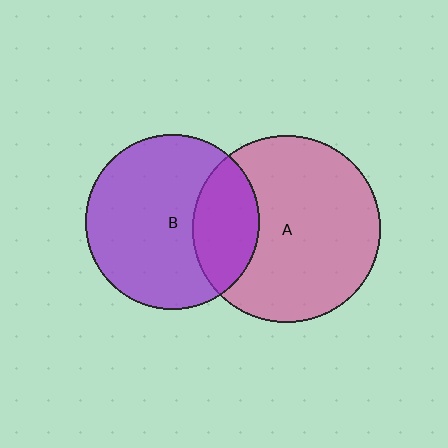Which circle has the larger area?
Circle A (pink).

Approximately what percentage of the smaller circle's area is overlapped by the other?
Approximately 25%.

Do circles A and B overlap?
Yes.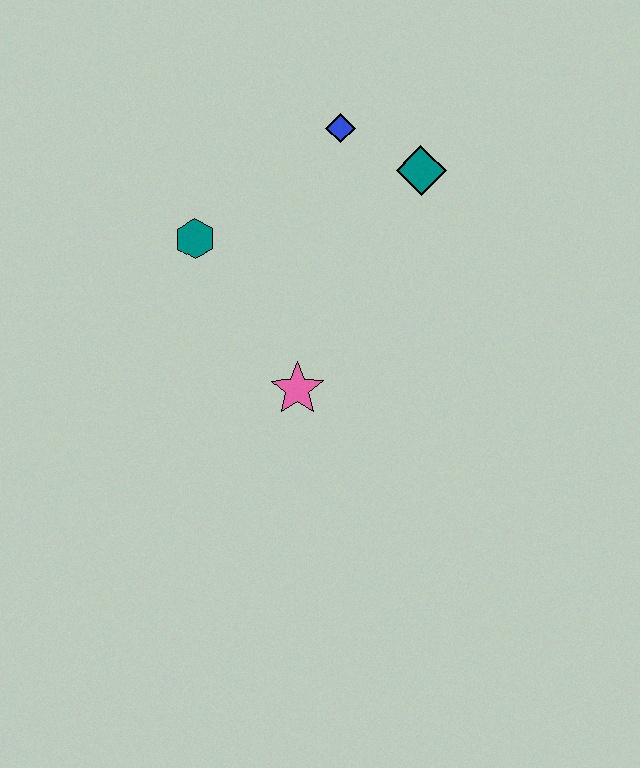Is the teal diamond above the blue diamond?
No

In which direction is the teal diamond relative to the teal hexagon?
The teal diamond is to the right of the teal hexagon.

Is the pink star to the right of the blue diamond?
No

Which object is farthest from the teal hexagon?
The teal diamond is farthest from the teal hexagon.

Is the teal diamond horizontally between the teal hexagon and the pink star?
No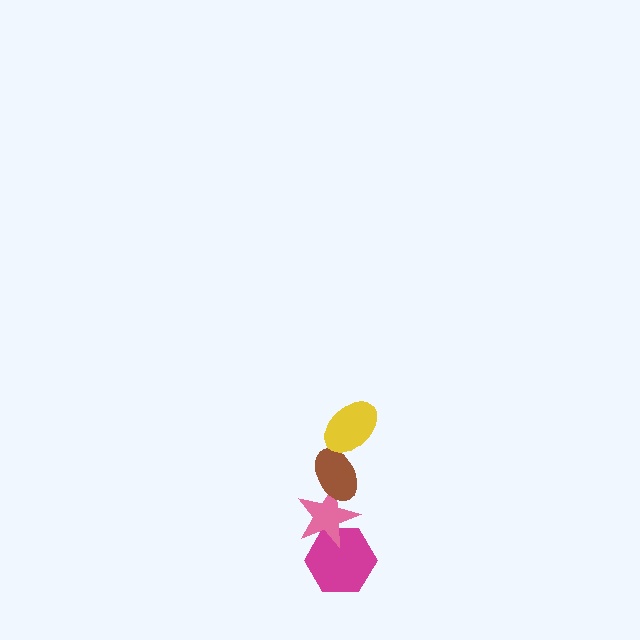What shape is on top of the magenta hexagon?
The pink star is on top of the magenta hexagon.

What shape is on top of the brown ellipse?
The yellow ellipse is on top of the brown ellipse.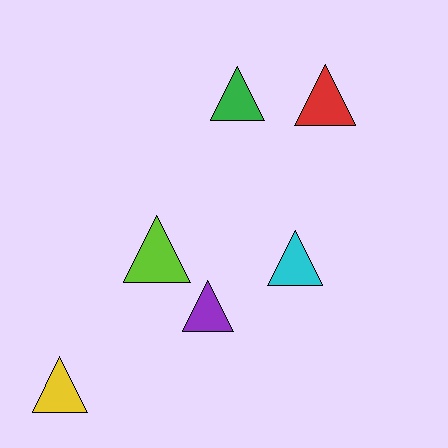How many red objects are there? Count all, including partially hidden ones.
There is 1 red object.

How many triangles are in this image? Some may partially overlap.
There are 6 triangles.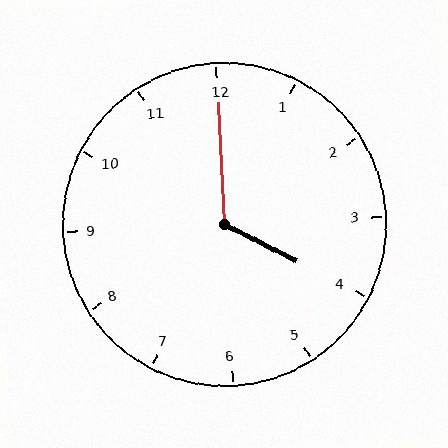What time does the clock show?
4:00.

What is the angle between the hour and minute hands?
Approximately 120 degrees.